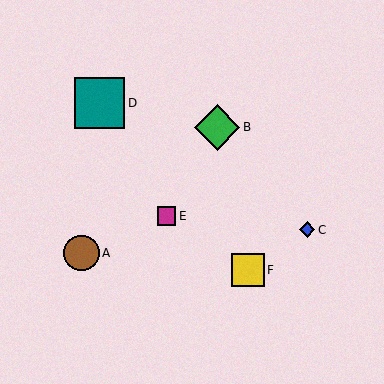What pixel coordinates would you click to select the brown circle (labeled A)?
Click at (81, 253) to select the brown circle A.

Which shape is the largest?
The teal square (labeled D) is the largest.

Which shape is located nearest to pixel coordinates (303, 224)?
The blue diamond (labeled C) at (307, 230) is nearest to that location.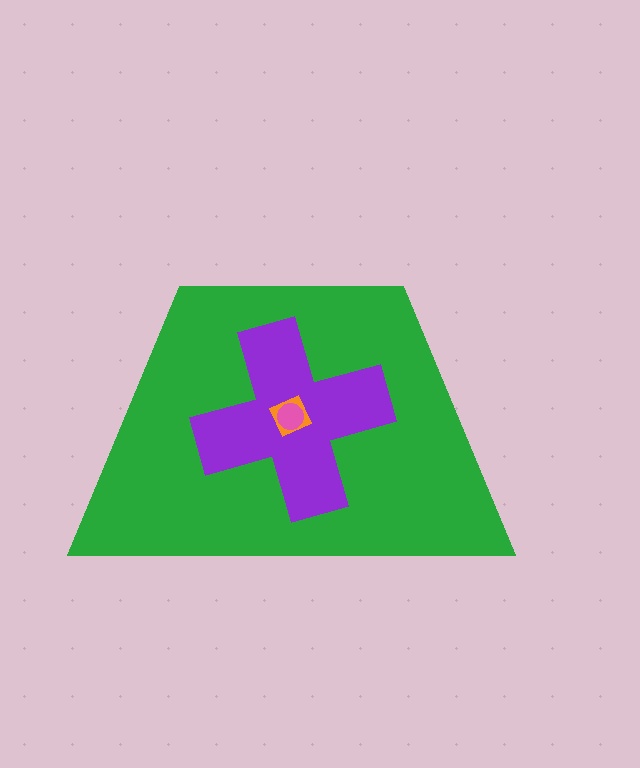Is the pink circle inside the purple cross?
Yes.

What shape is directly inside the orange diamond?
The pink circle.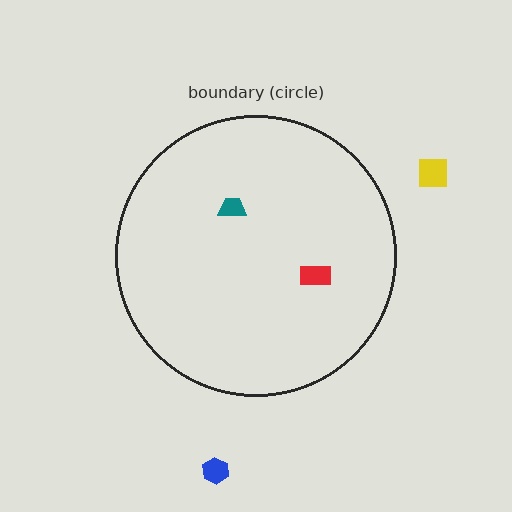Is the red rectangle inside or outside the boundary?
Inside.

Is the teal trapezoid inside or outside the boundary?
Inside.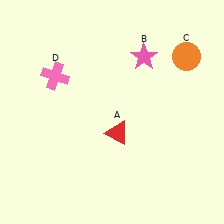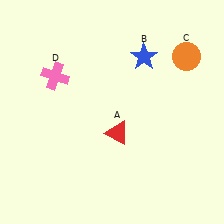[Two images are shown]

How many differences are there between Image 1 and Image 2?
There is 1 difference between the two images.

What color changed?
The star (B) changed from pink in Image 1 to blue in Image 2.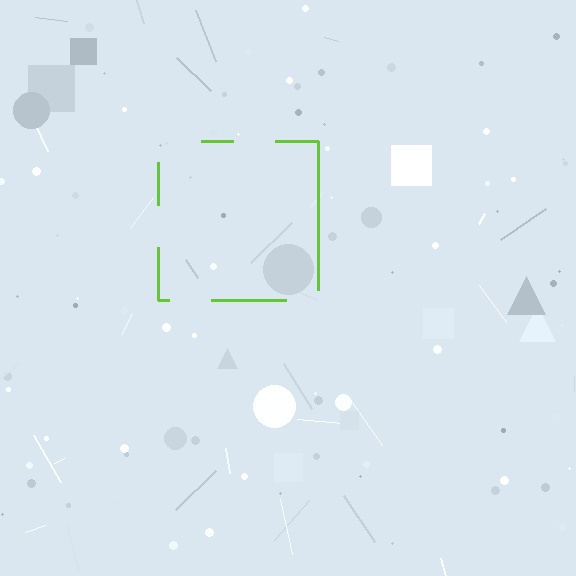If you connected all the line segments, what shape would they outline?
They would outline a square.